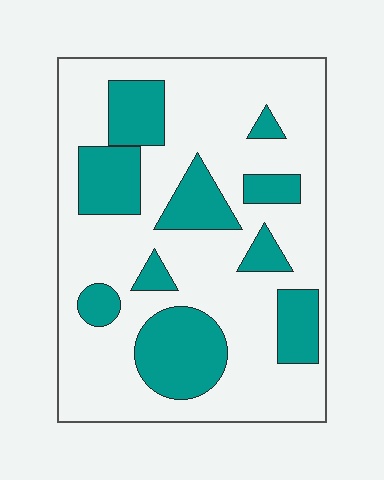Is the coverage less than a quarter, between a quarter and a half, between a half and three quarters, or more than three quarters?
Between a quarter and a half.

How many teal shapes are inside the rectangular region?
10.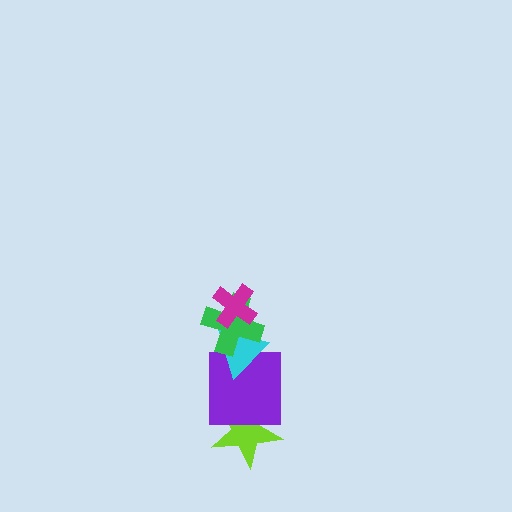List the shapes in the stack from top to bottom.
From top to bottom: the magenta cross, the green cross, the cyan triangle, the purple square, the lime star.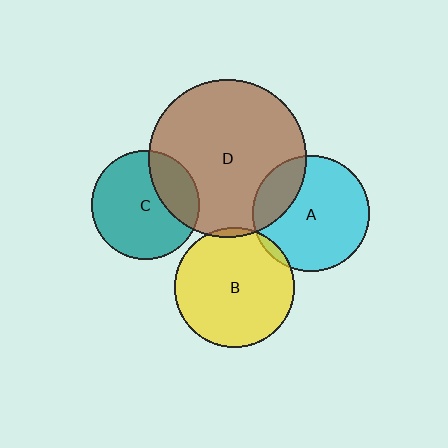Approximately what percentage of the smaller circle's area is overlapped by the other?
Approximately 25%.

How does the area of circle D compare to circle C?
Approximately 2.1 times.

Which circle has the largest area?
Circle D (brown).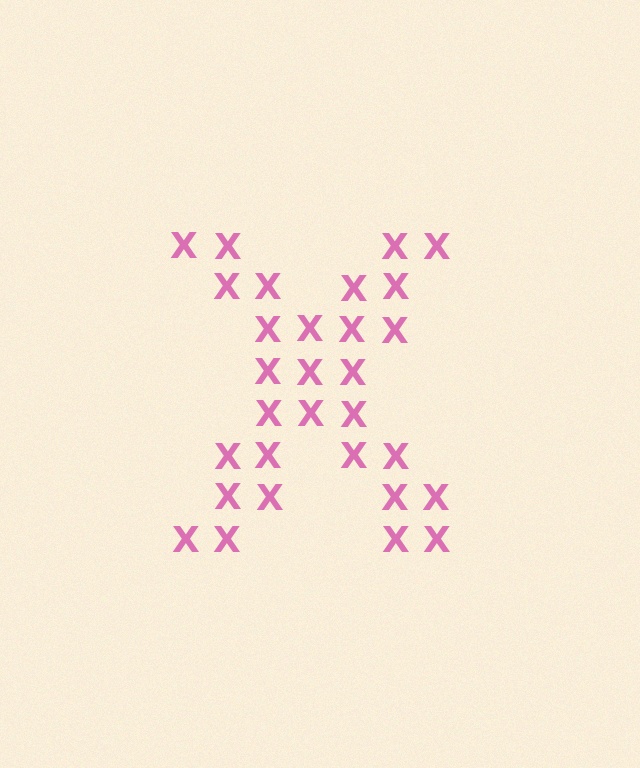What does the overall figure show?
The overall figure shows the letter X.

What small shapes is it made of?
It is made of small letter X's.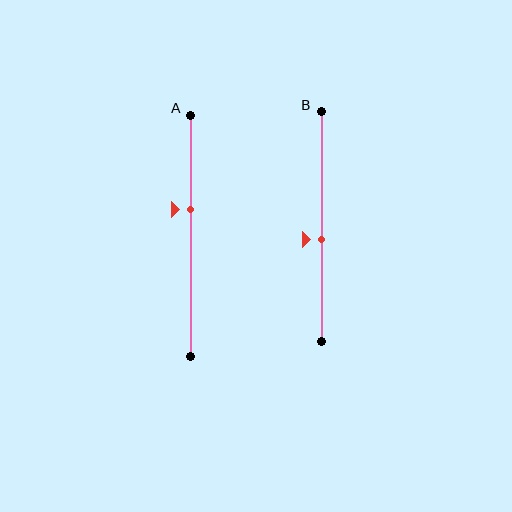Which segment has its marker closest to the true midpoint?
Segment B has its marker closest to the true midpoint.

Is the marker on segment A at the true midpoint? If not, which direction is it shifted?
No, the marker on segment A is shifted upward by about 11% of the segment length.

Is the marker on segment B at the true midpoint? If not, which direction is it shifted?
No, the marker on segment B is shifted downward by about 5% of the segment length.